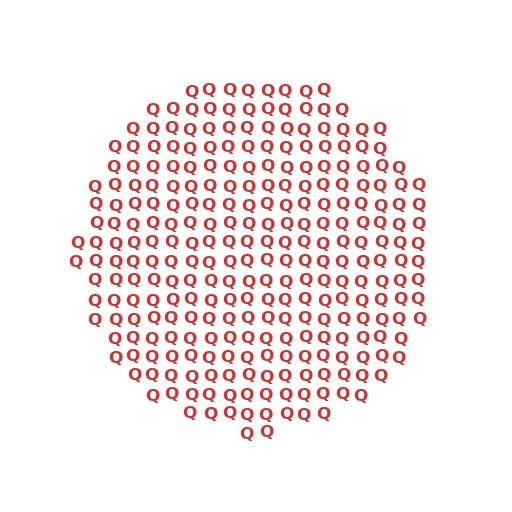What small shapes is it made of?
It is made of small letter Q's.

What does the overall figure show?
The overall figure shows a circle.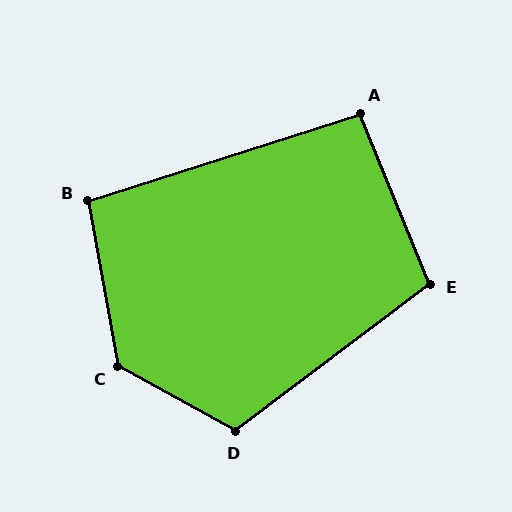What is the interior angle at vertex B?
Approximately 98 degrees (obtuse).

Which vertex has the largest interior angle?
C, at approximately 129 degrees.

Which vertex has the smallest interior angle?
A, at approximately 94 degrees.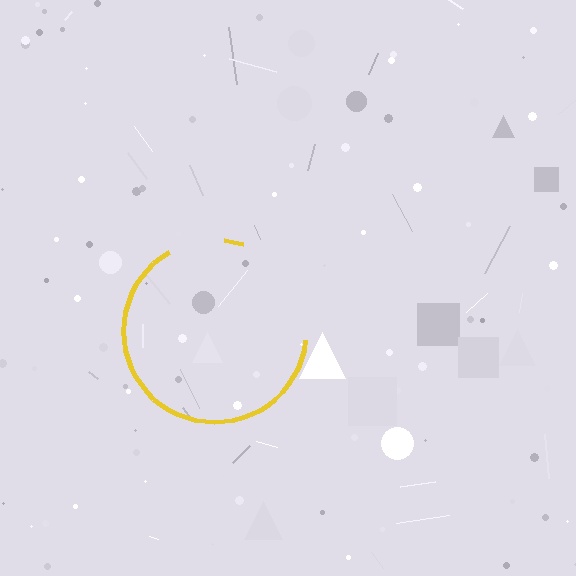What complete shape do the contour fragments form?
The contour fragments form a circle.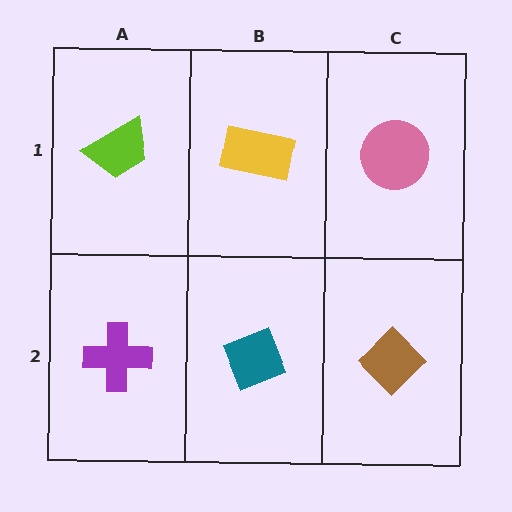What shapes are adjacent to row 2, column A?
A lime trapezoid (row 1, column A), a teal diamond (row 2, column B).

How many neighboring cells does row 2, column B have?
3.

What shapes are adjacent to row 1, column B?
A teal diamond (row 2, column B), a lime trapezoid (row 1, column A), a pink circle (row 1, column C).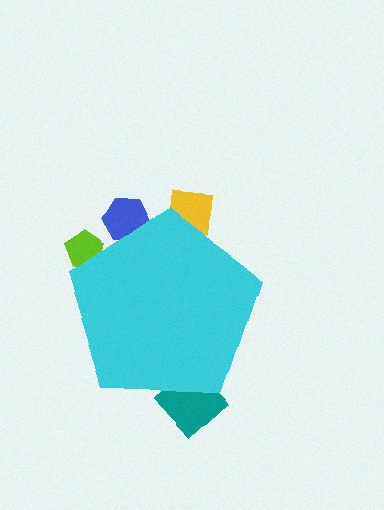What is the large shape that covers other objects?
A cyan pentagon.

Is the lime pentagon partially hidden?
Yes, the lime pentagon is partially hidden behind the cyan pentagon.